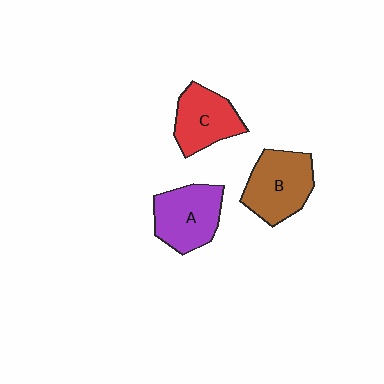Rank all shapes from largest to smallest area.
From largest to smallest: B (brown), A (purple), C (red).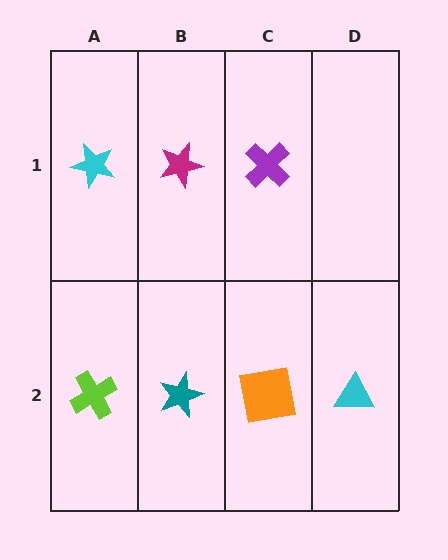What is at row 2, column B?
A teal star.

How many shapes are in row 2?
4 shapes.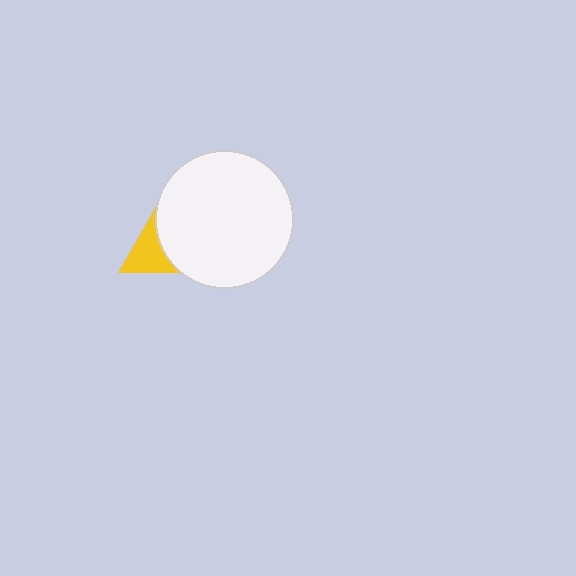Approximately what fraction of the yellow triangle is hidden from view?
Roughly 54% of the yellow triangle is hidden behind the white circle.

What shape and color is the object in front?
The object in front is a white circle.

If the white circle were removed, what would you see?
You would see the complete yellow triangle.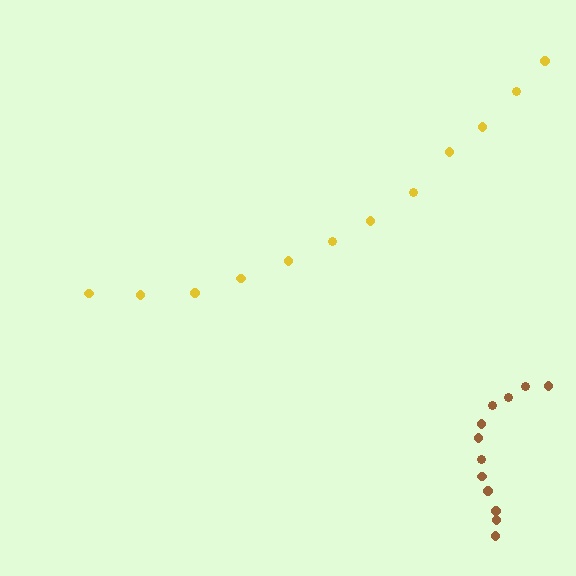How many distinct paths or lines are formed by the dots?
There are 2 distinct paths.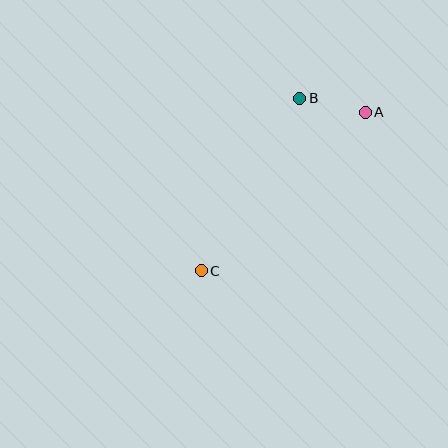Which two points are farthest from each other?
Points A and C are farthest from each other.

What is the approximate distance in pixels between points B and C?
The distance between B and C is approximately 199 pixels.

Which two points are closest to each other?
Points A and B are closest to each other.